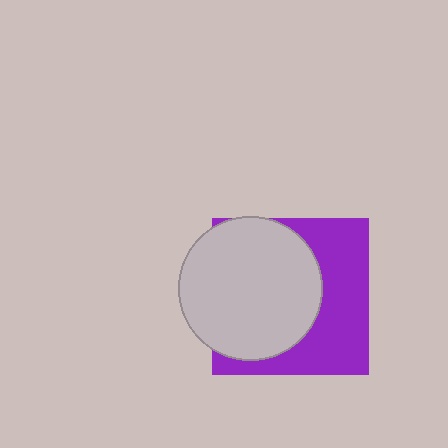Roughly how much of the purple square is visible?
About half of it is visible (roughly 46%).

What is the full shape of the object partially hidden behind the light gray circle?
The partially hidden object is a purple square.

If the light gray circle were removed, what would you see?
You would see the complete purple square.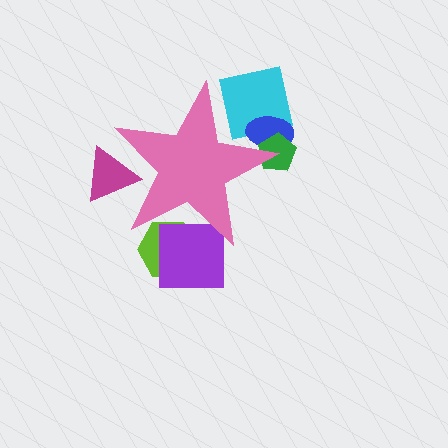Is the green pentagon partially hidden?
Yes, the green pentagon is partially hidden behind the pink star.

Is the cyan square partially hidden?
Yes, the cyan square is partially hidden behind the pink star.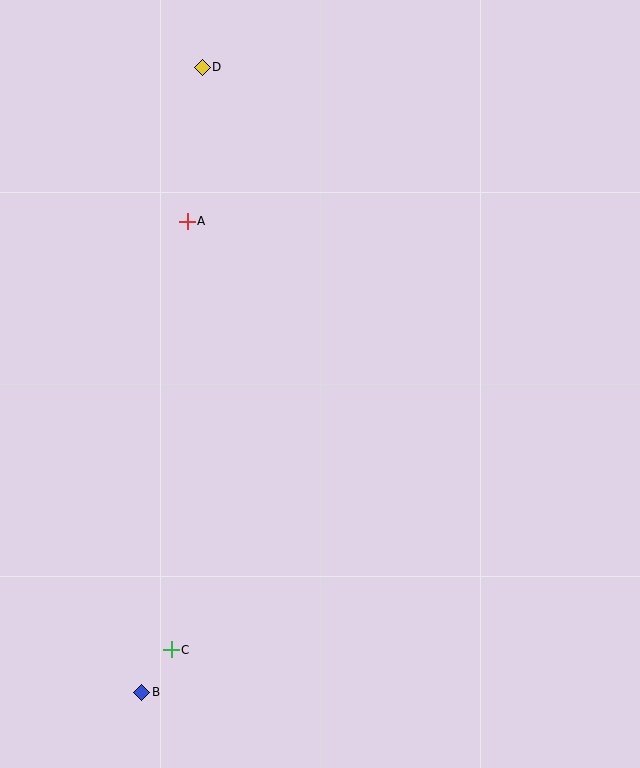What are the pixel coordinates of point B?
Point B is at (142, 692).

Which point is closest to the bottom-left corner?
Point B is closest to the bottom-left corner.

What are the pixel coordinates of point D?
Point D is at (202, 68).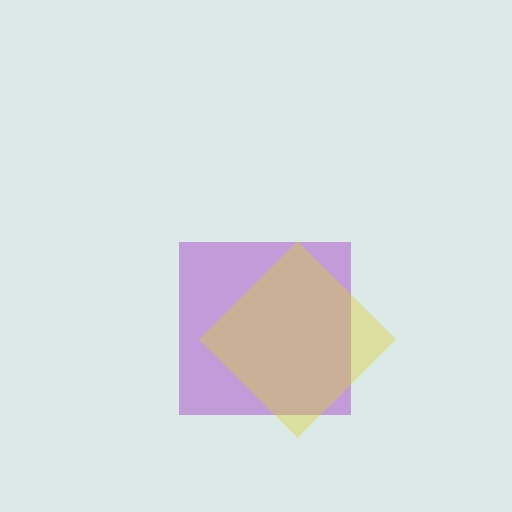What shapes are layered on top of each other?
The layered shapes are: a purple square, a yellow diamond.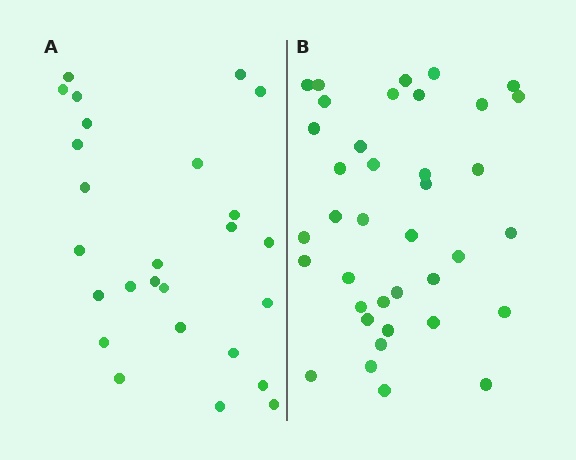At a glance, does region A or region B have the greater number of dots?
Region B (the right region) has more dots.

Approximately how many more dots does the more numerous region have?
Region B has roughly 12 or so more dots than region A.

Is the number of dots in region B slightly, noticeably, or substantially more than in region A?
Region B has substantially more. The ratio is roughly 1.5 to 1.